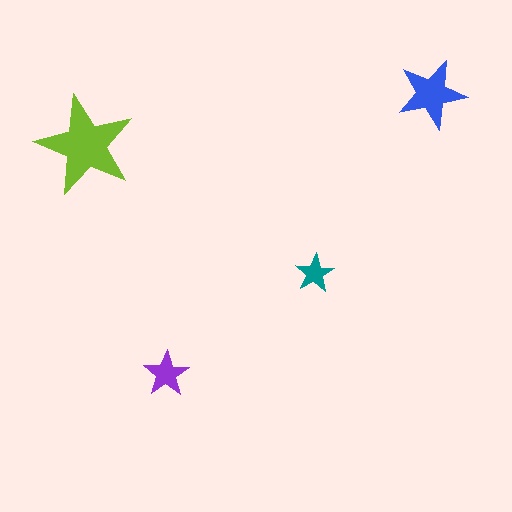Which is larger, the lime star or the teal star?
The lime one.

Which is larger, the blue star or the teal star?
The blue one.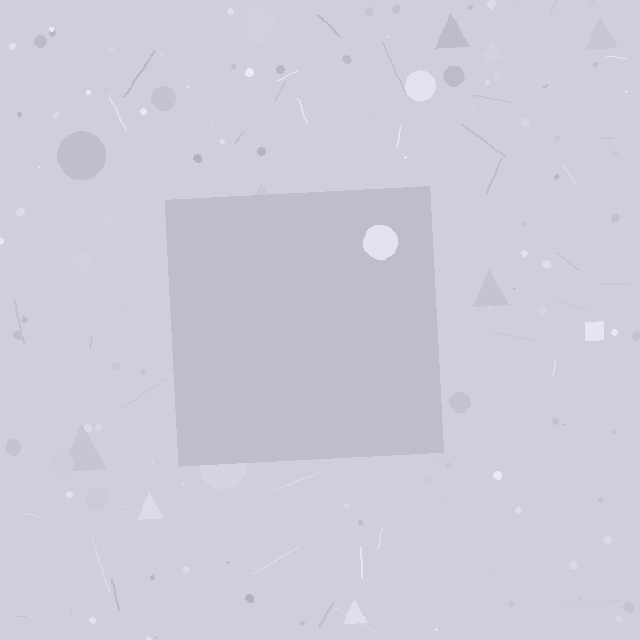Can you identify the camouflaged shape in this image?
The camouflaged shape is a square.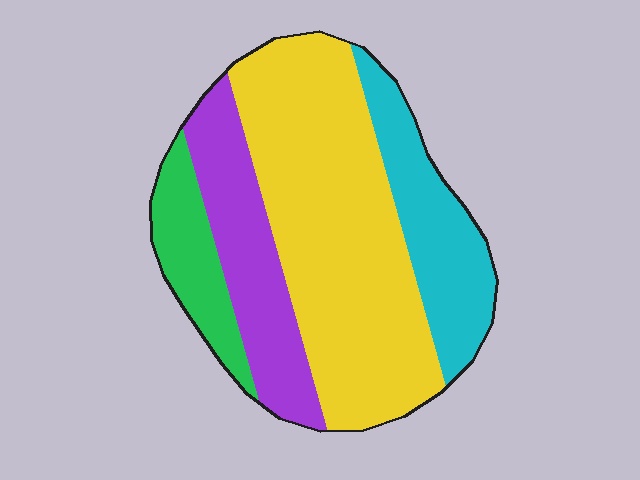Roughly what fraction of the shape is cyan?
Cyan covers roughly 20% of the shape.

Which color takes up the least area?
Green, at roughly 10%.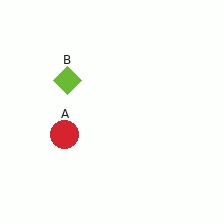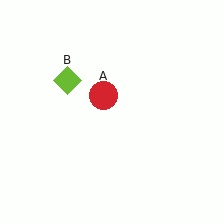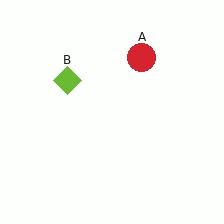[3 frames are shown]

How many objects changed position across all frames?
1 object changed position: red circle (object A).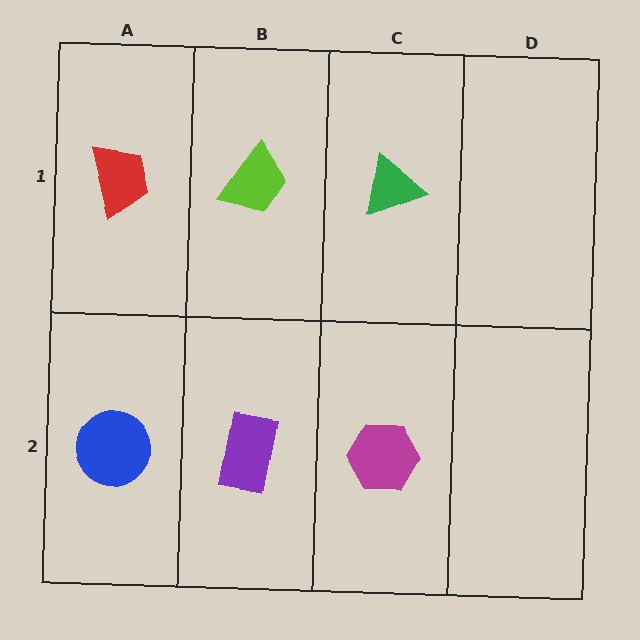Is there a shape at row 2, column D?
No, that cell is empty.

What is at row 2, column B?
A purple rectangle.